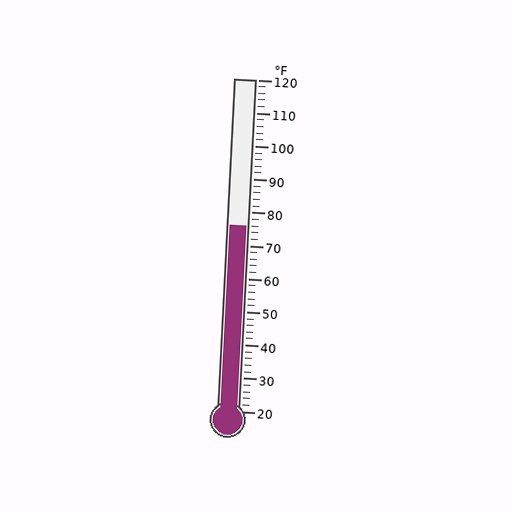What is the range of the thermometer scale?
The thermometer scale ranges from 20°F to 120°F.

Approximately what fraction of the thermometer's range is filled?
The thermometer is filled to approximately 55% of its range.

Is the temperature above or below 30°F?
The temperature is above 30°F.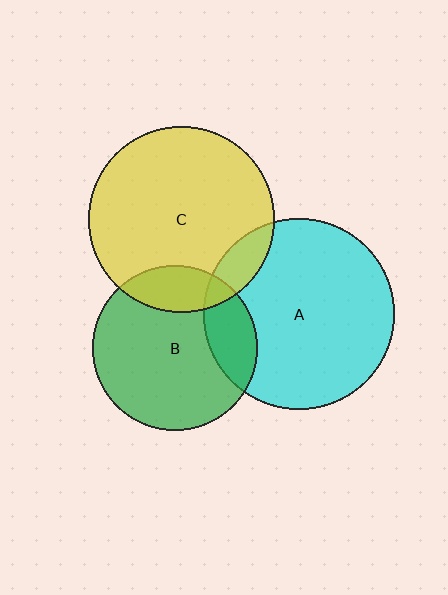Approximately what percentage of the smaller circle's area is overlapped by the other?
Approximately 20%.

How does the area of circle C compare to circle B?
Approximately 1.3 times.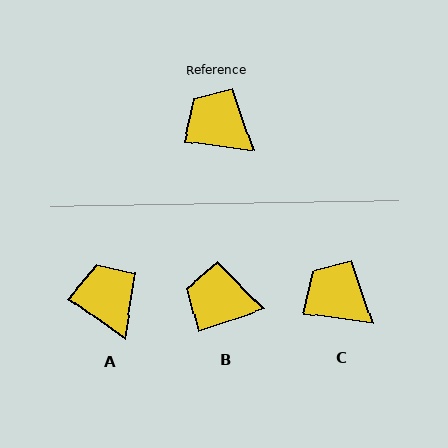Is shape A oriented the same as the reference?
No, it is off by about 27 degrees.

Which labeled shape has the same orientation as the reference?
C.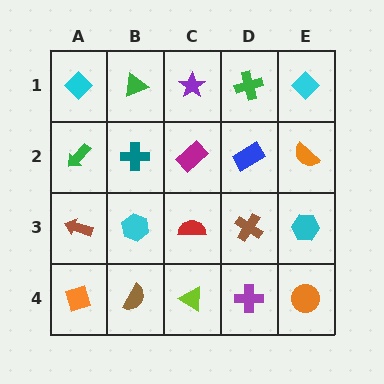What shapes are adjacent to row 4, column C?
A red semicircle (row 3, column C), a brown semicircle (row 4, column B), a purple cross (row 4, column D).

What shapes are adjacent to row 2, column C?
A purple star (row 1, column C), a red semicircle (row 3, column C), a teal cross (row 2, column B), a blue rectangle (row 2, column D).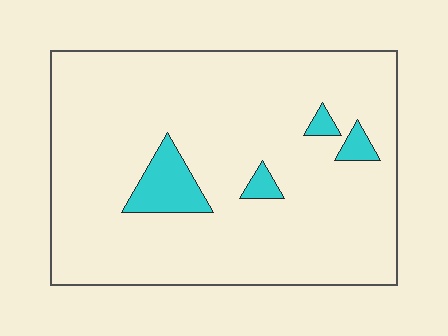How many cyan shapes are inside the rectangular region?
4.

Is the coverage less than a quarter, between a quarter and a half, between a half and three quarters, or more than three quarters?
Less than a quarter.